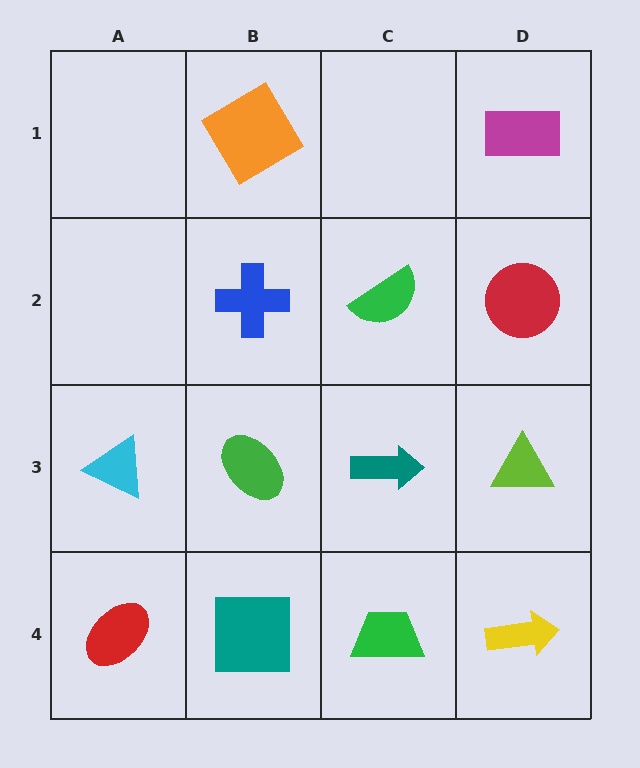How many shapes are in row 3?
4 shapes.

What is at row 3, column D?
A lime triangle.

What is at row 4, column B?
A teal square.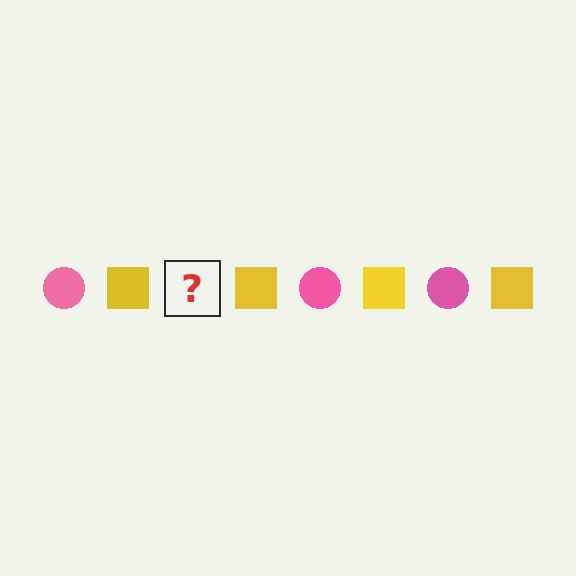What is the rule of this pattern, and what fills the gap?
The rule is that the pattern alternates between pink circle and yellow square. The gap should be filled with a pink circle.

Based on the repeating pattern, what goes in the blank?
The blank should be a pink circle.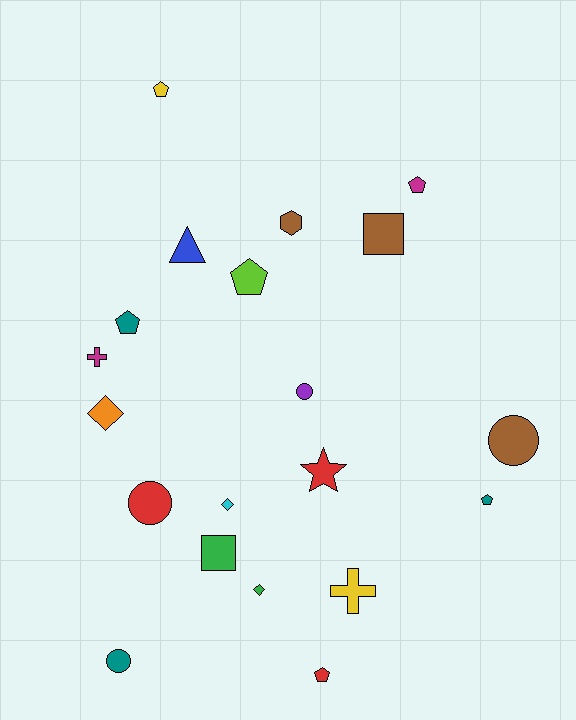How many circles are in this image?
There are 4 circles.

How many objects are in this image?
There are 20 objects.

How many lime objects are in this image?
There is 1 lime object.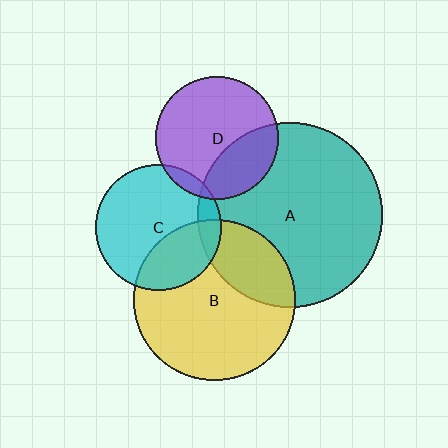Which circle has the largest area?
Circle A (teal).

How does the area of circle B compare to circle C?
Approximately 1.6 times.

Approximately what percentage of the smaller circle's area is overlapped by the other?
Approximately 30%.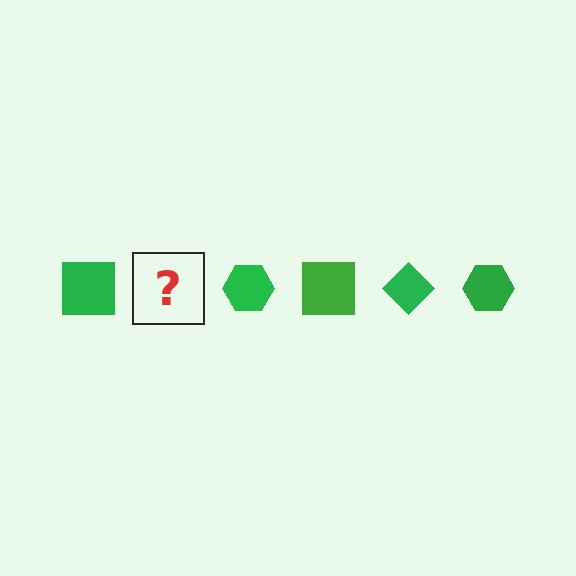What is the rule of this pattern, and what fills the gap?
The rule is that the pattern cycles through square, diamond, hexagon shapes in green. The gap should be filled with a green diamond.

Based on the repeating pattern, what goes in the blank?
The blank should be a green diamond.